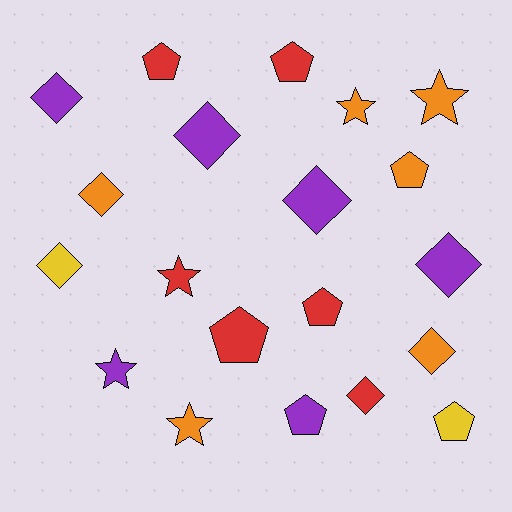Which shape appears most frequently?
Diamond, with 8 objects.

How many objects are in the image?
There are 20 objects.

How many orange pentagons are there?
There is 1 orange pentagon.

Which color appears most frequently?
Purple, with 6 objects.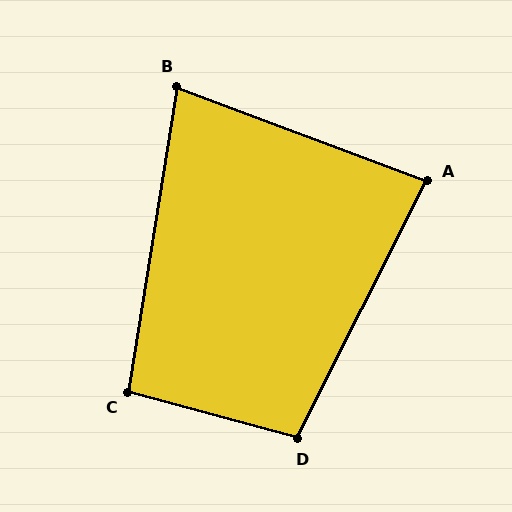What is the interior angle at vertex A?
Approximately 84 degrees (acute).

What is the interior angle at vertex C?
Approximately 96 degrees (obtuse).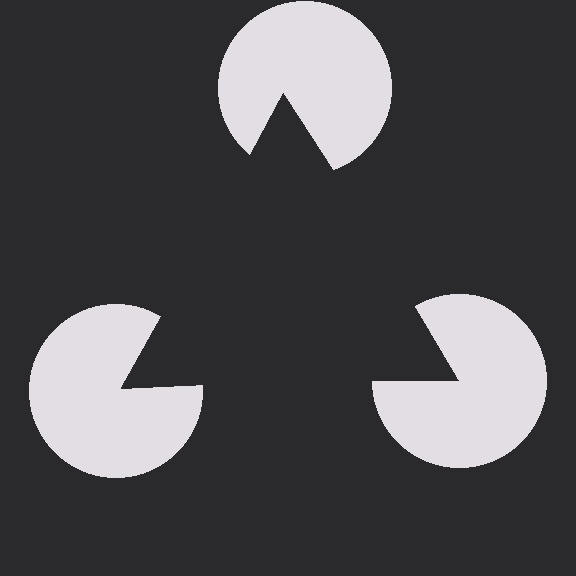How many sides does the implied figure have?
3 sides.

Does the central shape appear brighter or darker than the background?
It typically appears slightly darker than the background, even though no actual brightness change is drawn.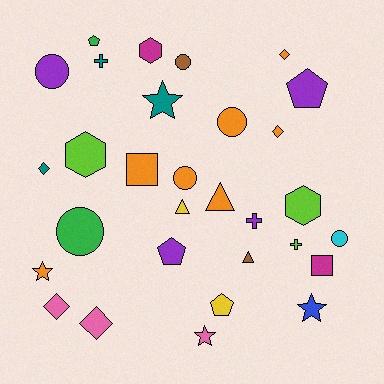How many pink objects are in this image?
There are 3 pink objects.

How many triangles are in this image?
There are 3 triangles.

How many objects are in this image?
There are 30 objects.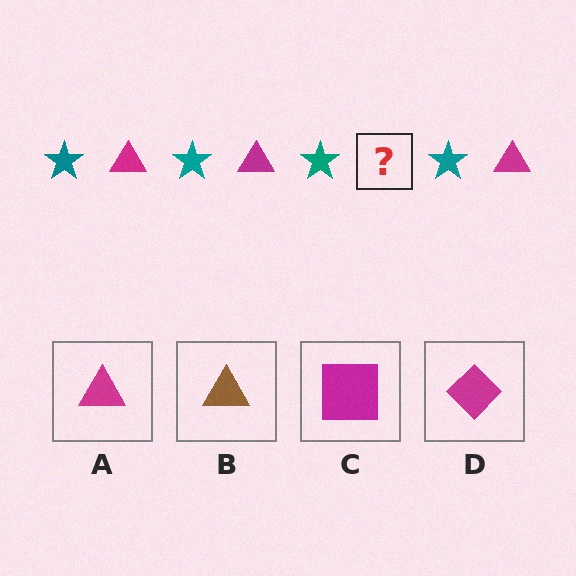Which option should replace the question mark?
Option A.